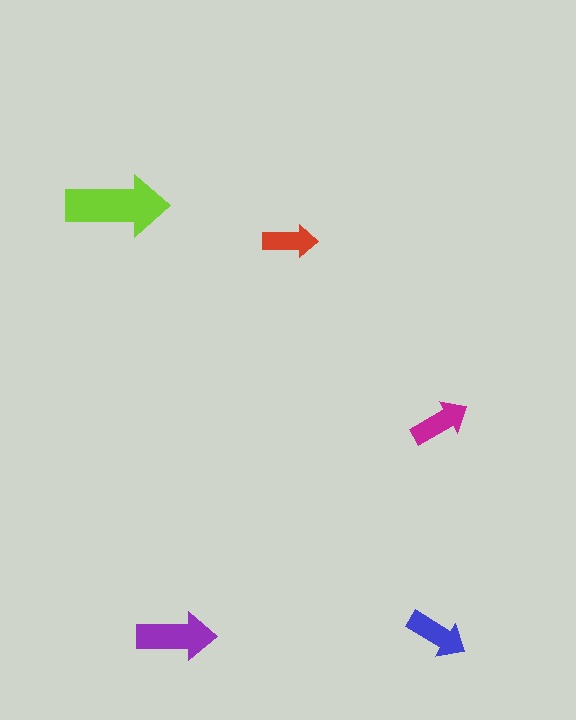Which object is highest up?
The lime arrow is topmost.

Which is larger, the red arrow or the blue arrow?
The blue one.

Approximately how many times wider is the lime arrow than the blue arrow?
About 1.5 times wider.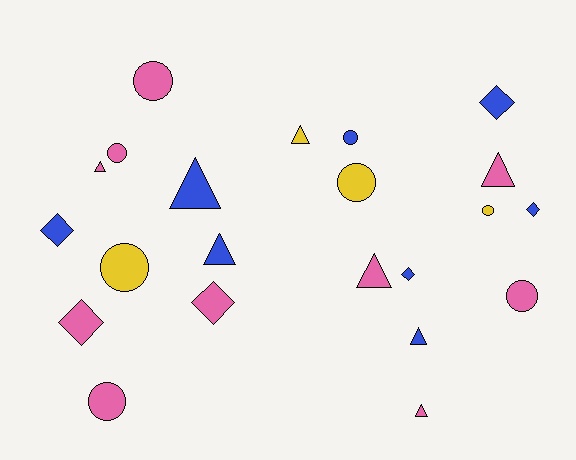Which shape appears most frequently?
Circle, with 8 objects.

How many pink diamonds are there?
There are 2 pink diamonds.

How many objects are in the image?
There are 22 objects.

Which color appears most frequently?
Pink, with 10 objects.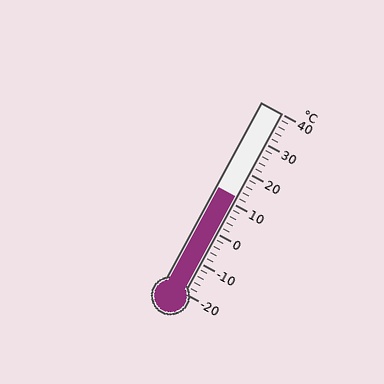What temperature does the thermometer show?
The thermometer shows approximately 12°C.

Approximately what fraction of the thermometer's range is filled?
The thermometer is filled to approximately 55% of its range.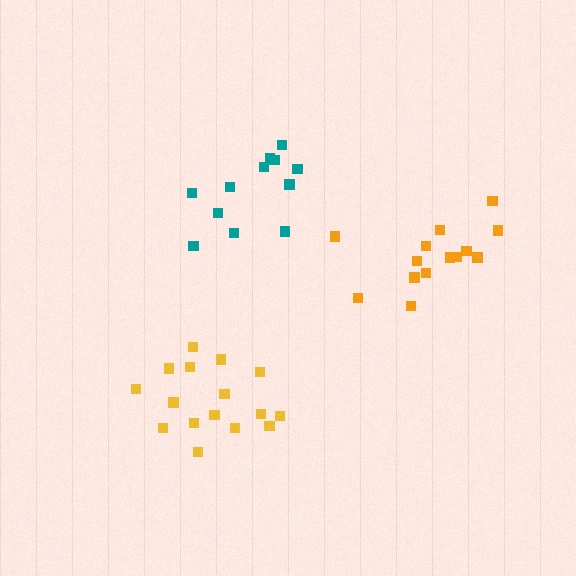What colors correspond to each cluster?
The clusters are colored: teal, yellow, orange.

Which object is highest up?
The teal cluster is topmost.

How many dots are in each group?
Group 1: 12 dots, Group 2: 16 dots, Group 3: 14 dots (42 total).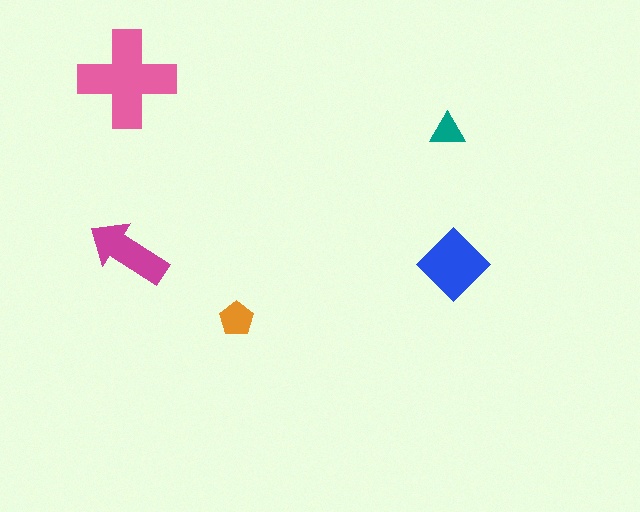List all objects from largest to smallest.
The pink cross, the blue diamond, the magenta arrow, the orange pentagon, the teal triangle.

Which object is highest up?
The pink cross is topmost.